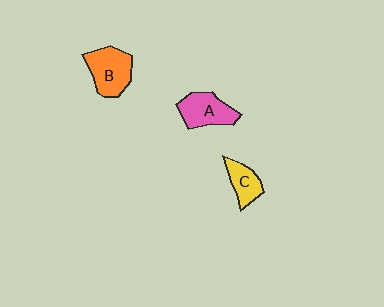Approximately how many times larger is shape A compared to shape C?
Approximately 1.4 times.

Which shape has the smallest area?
Shape C (yellow).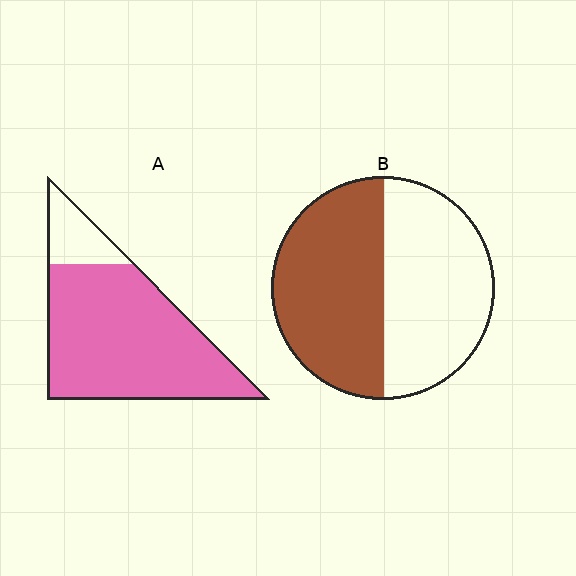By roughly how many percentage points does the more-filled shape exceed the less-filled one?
By roughly 35 percentage points (A over B).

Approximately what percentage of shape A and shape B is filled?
A is approximately 85% and B is approximately 50%.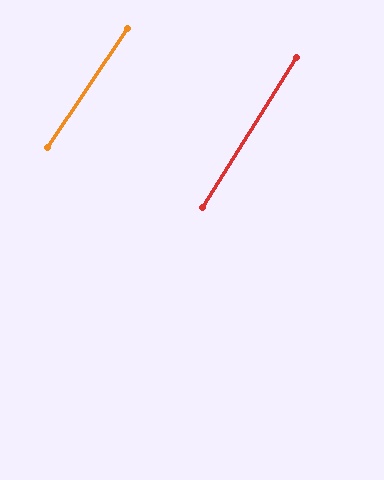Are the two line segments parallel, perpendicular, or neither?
Parallel — their directions differ by only 1.9°.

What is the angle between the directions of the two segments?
Approximately 2 degrees.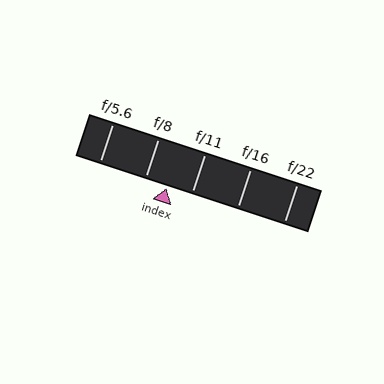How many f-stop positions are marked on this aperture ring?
There are 5 f-stop positions marked.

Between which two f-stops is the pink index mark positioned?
The index mark is between f/8 and f/11.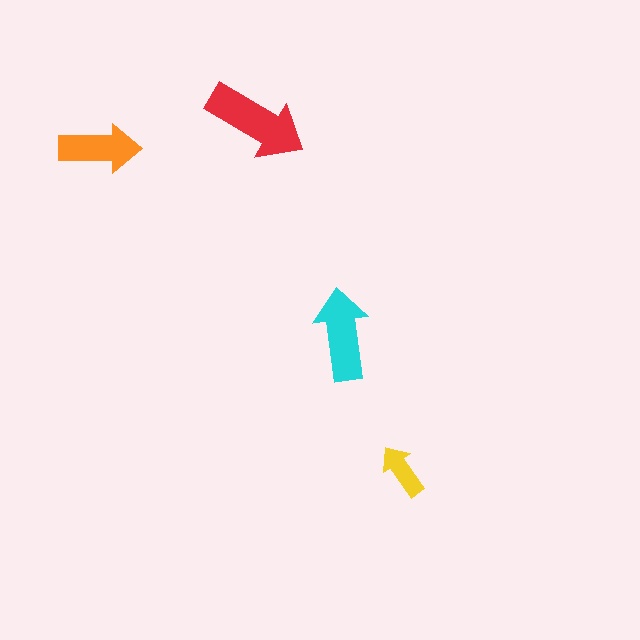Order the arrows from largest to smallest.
the red one, the cyan one, the orange one, the yellow one.